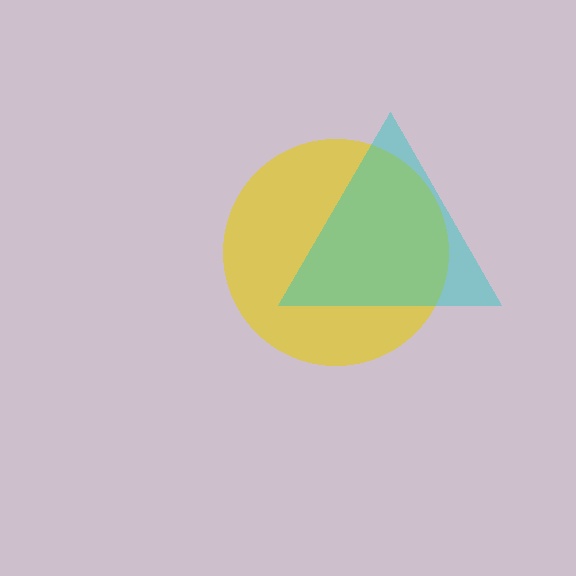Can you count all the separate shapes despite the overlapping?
Yes, there are 2 separate shapes.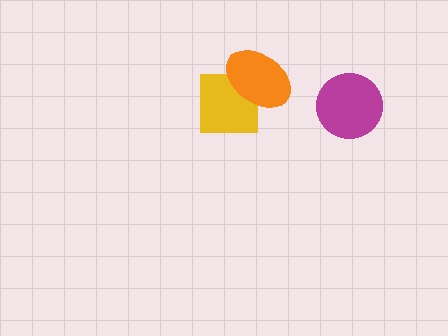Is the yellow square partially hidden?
Yes, it is partially covered by another shape.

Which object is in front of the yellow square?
The orange ellipse is in front of the yellow square.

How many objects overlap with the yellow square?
1 object overlaps with the yellow square.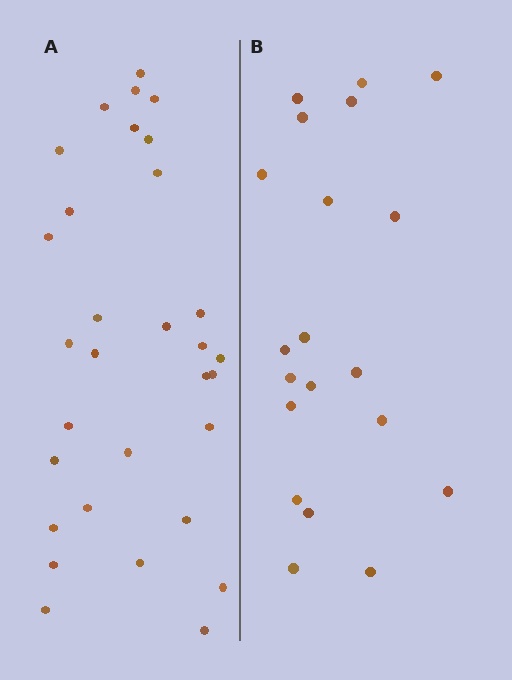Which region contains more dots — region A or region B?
Region A (the left region) has more dots.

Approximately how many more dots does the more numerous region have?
Region A has roughly 12 or so more dots than region B.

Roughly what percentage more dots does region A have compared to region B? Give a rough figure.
About 55% more.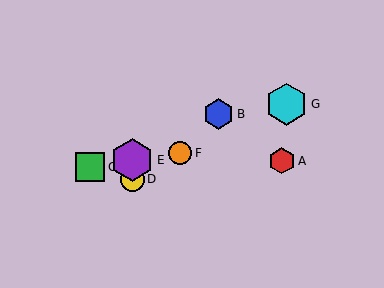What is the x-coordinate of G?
Object G is at x≈286.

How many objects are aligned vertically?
2 objects (D, E) are aligned vertically.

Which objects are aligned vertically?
Objects D, E are aligned vertically.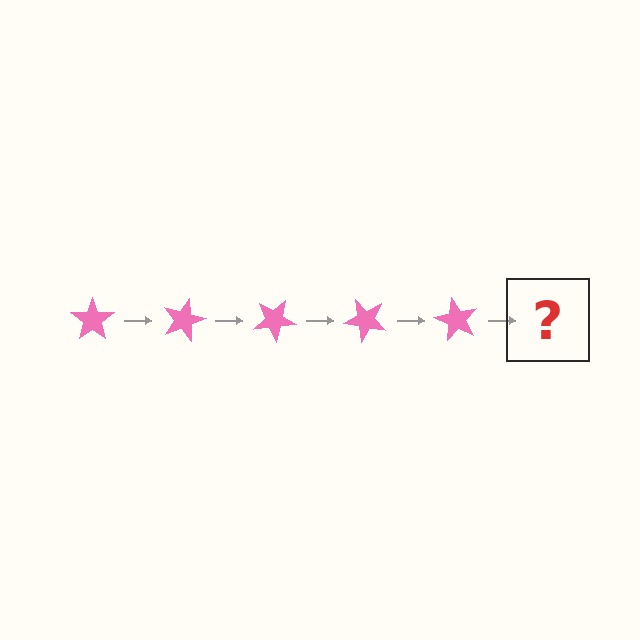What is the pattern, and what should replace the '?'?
The pattern is that the star rotates 15 degrees each step. The '?' should be a pink star rotated 75 degrees.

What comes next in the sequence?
The next element should be a pink star rotated 75 degrees.